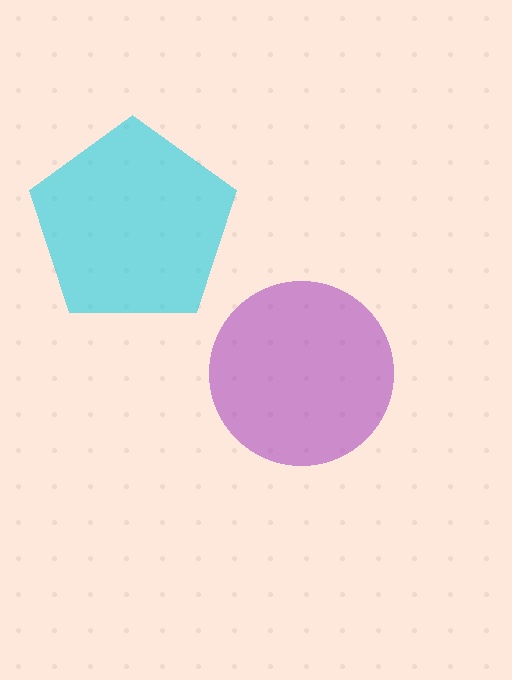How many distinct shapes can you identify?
There are 2 distinct shapes: a purple circle, a cyan pentagon.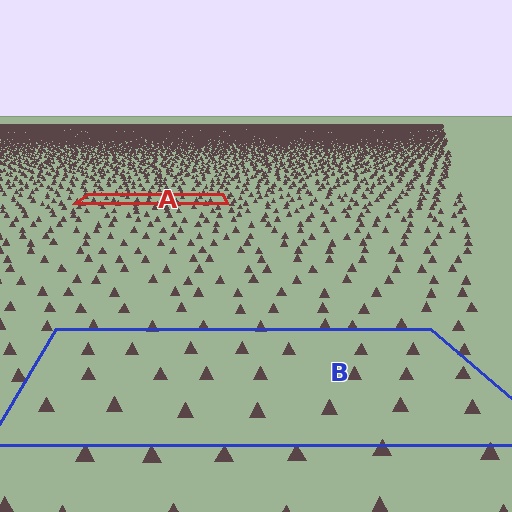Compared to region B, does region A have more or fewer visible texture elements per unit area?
Region A has more texture elements per unit area — they are packed more densely because it is farther away.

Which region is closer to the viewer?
Region B is closer. The texture elements there are larger and more spread out.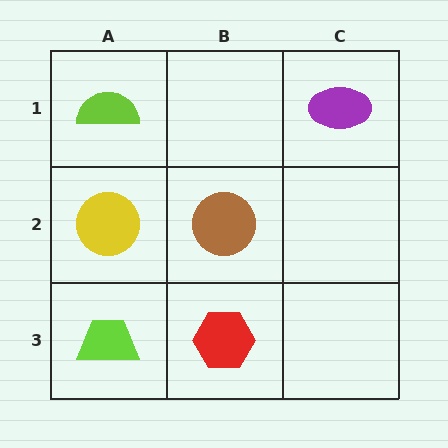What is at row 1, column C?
A purple ellipse.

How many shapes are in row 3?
2 shapes.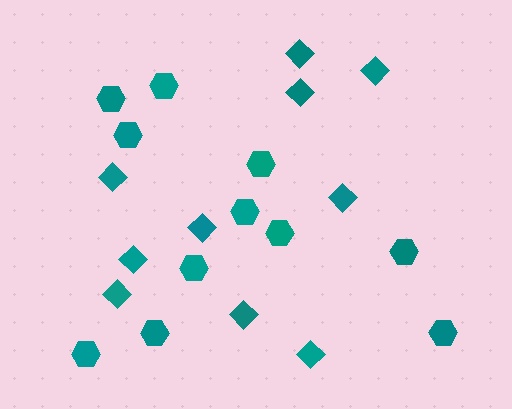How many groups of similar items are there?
There are 2 groups: one group of hexagons (11) and one group of diamonds (10).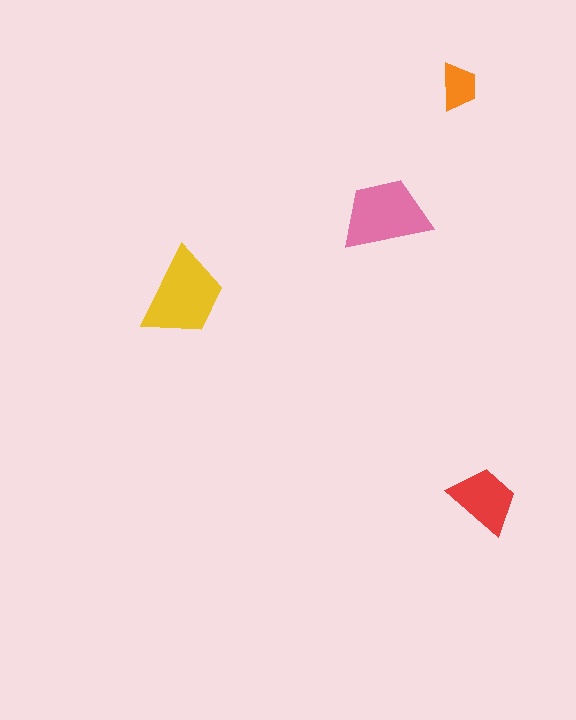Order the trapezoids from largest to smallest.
the yellow one, the pink one, the red one, the orange one.